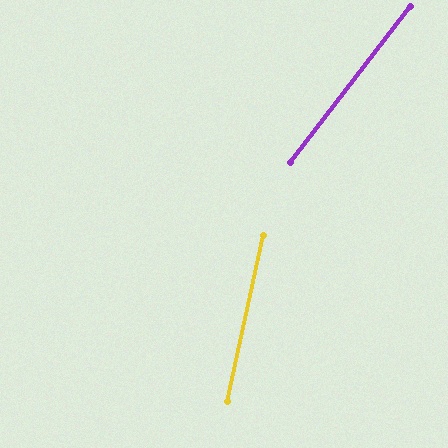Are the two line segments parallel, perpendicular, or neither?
Neither parallel nor perpendicular — they differ by about 26°.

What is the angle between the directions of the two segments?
Approximately 26 degrees.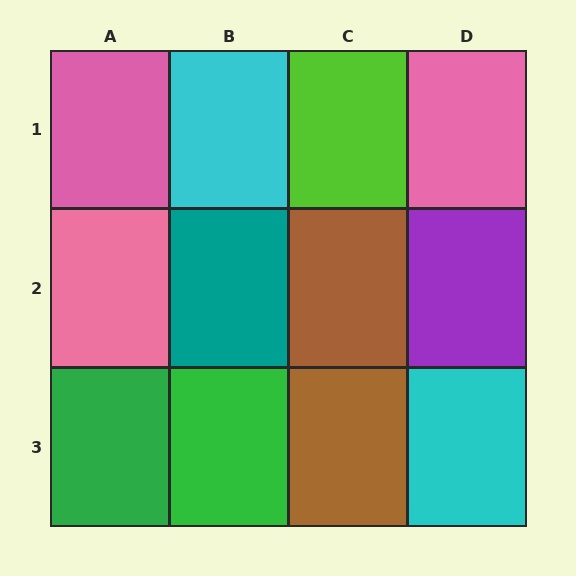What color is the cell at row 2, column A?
Pink.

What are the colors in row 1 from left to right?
Pink, cyan, lime, pink.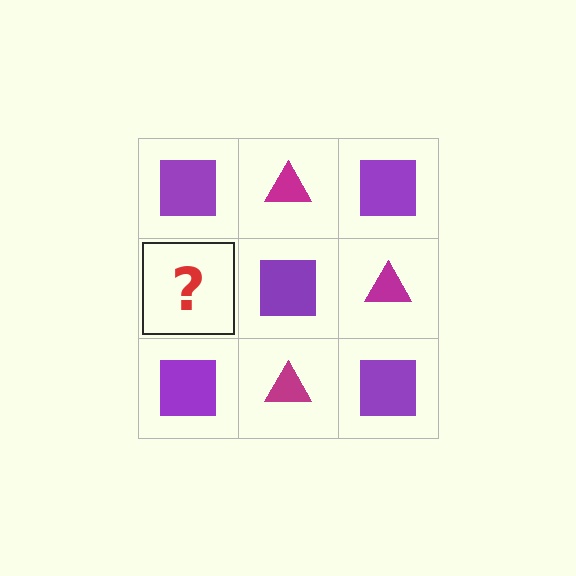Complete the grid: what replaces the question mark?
The question mark should be replaced with a magenta triangle.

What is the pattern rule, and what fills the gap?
The rule is that it alternates purple square and magenta triangle in a checkerboard pattern. The gap should be filled with a magenta triangle.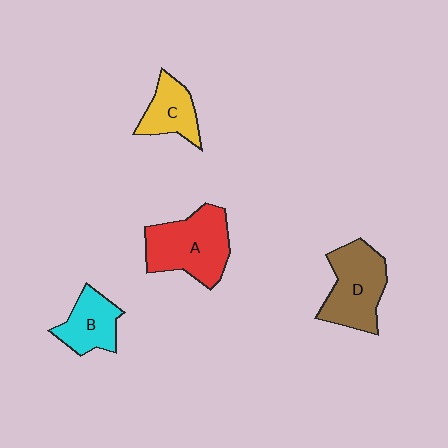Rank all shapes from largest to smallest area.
From largest to smallest: A (red), D (brown), B (cyan), C (yellow).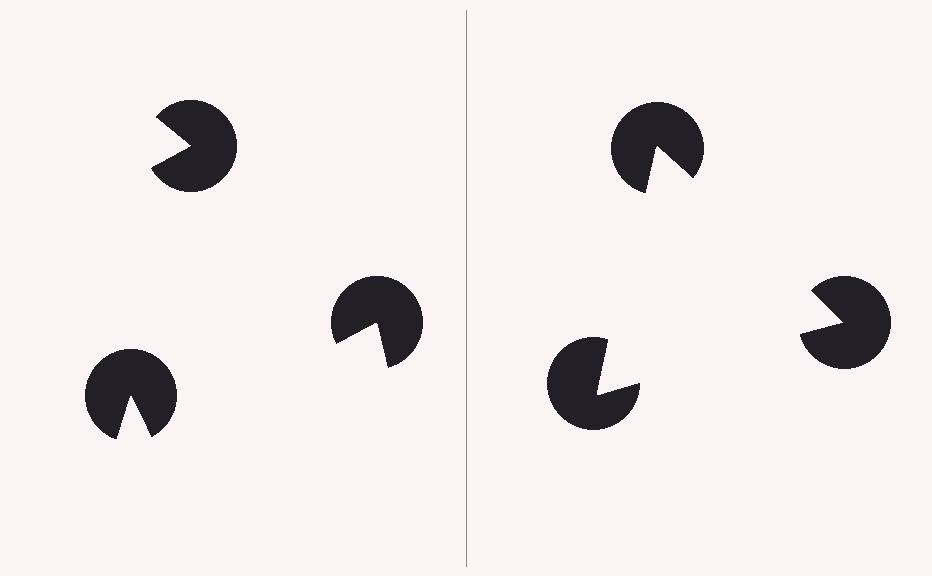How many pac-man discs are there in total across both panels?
6 — 3 on each side.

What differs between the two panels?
The pac-man discs are positioned identically on both sides; only the wedge orientations differ. On the right they align to a triangle; on the left they are misaligned.